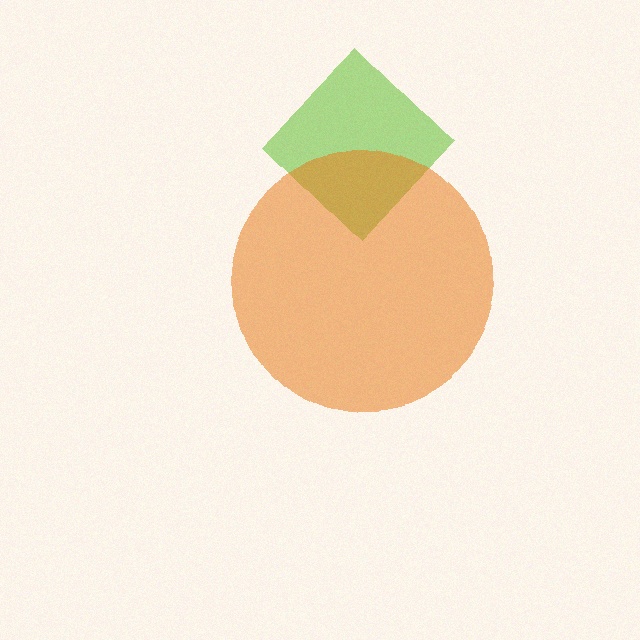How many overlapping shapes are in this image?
There are 2 overlapping shapes in the image.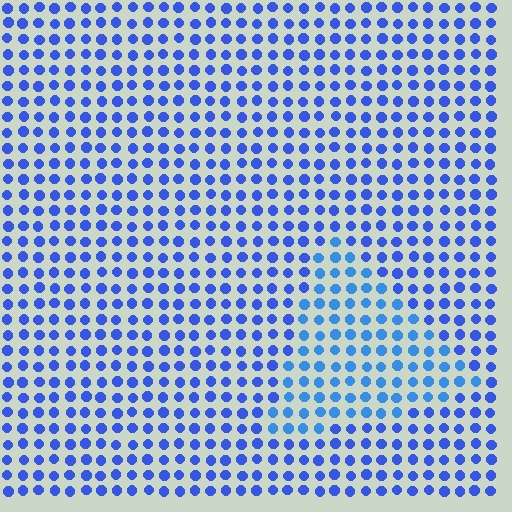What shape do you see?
I see a triangle.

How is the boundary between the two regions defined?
The boundary is defined purely by a slight shift in hue (about 20 degrees). Spacing, size, and orientation are identical on both sides.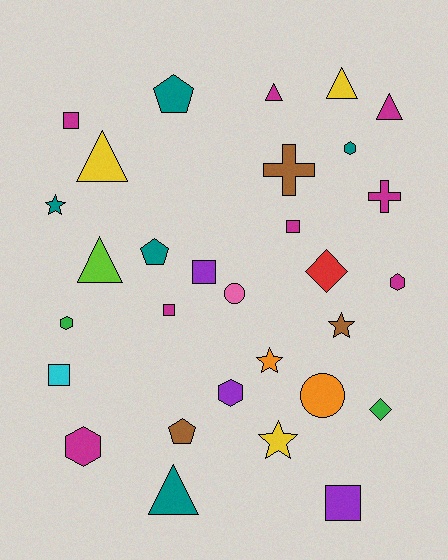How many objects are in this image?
There are 30 objects.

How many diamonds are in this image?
There are 2 diamonds.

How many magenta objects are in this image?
There are 8 magenta objects.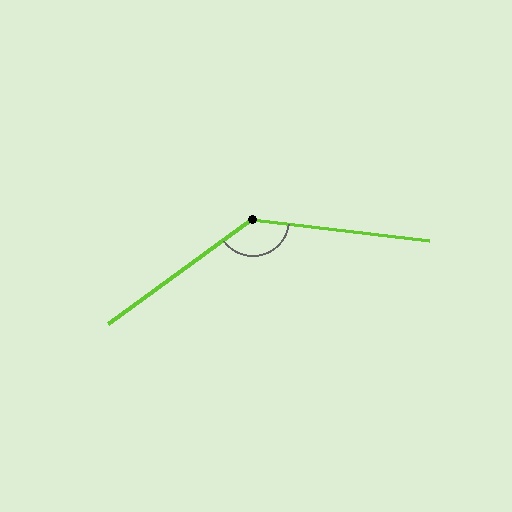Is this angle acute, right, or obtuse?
It is obtuse.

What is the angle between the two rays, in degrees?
Approximately 137 degrees.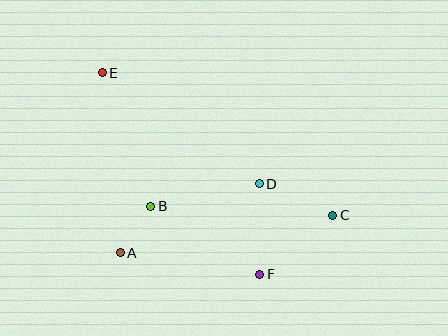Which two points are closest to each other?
Points A and B are closest to each other.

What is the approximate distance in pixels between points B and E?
The distance between B and E is approximately 142 pixels.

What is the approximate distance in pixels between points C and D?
The distance between C and D is approximately 80 pixels.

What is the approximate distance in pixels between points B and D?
The distance between B and D is approximately 111 pixels.